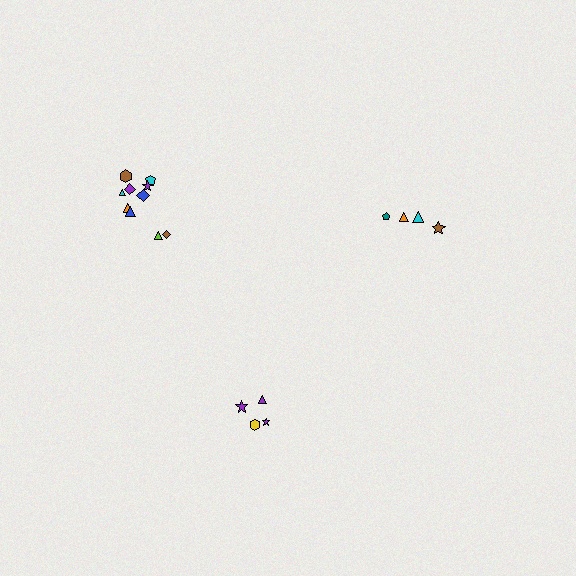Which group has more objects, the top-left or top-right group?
The top-left group.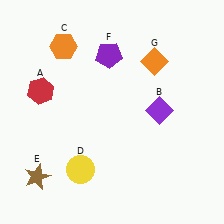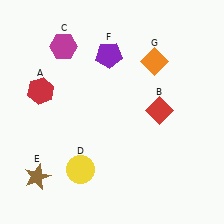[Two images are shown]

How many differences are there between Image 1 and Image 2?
There are 2 differences between the two images.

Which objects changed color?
B changed from purple to red. C changed from orange to magenta.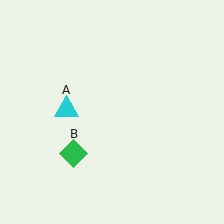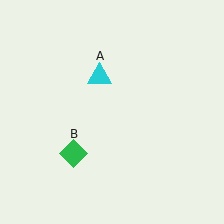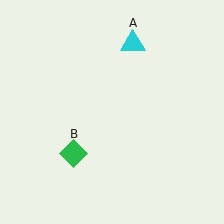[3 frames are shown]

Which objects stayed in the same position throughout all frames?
Green diamond (object B) remained stationary.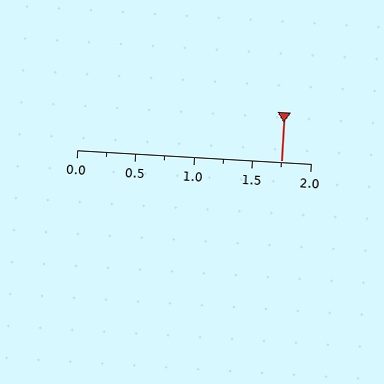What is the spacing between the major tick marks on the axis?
The major ticks are spaced 0.5 apart.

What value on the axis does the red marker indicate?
The marker indicates approximately 1.75.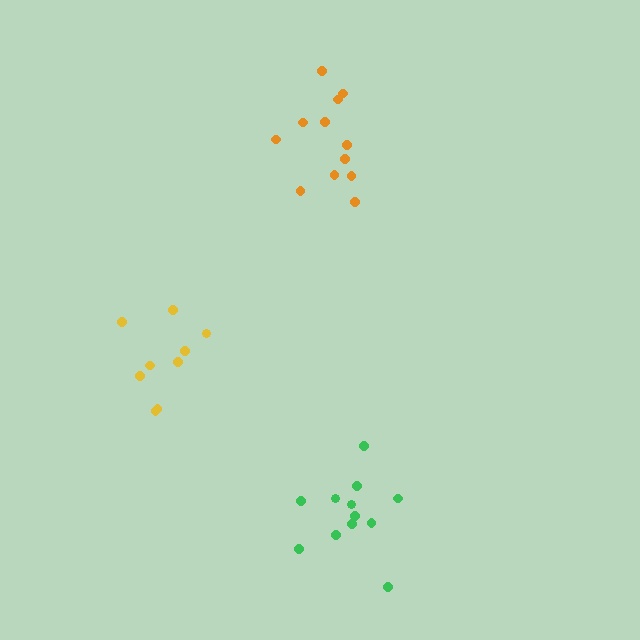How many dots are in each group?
Group 1: 9 dots, Group 2: 12 dots, Group 3: 12 dots (33 total).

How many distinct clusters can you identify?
There are 3 distinct clusters.